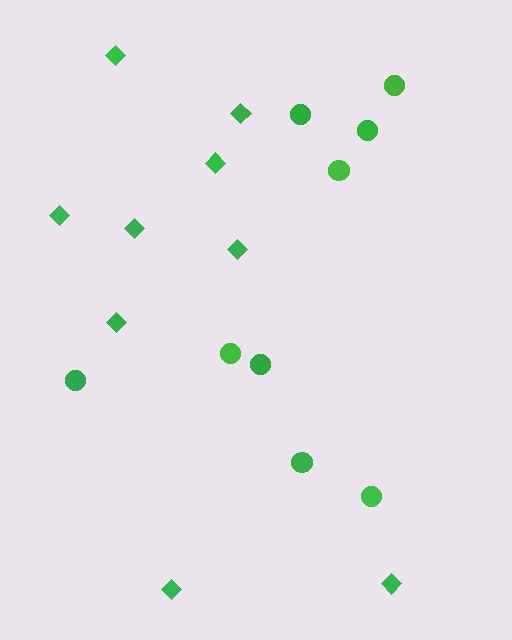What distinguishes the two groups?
There are 2 groups: one group of circles (9) and one group of diamonds (9).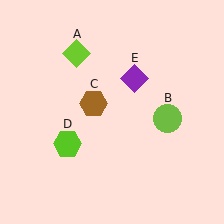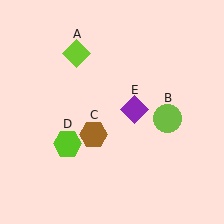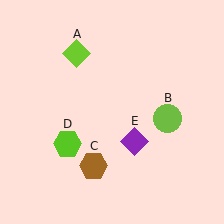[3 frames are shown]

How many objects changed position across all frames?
2 objects changed position: brown hexagon (object C), purple diamond (object E).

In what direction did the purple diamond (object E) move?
The purple diamond (object E) moved down.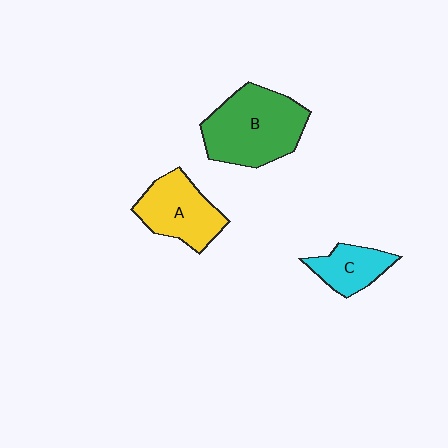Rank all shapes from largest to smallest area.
From largest to smallest: B (green), A (yellow), C (cyan).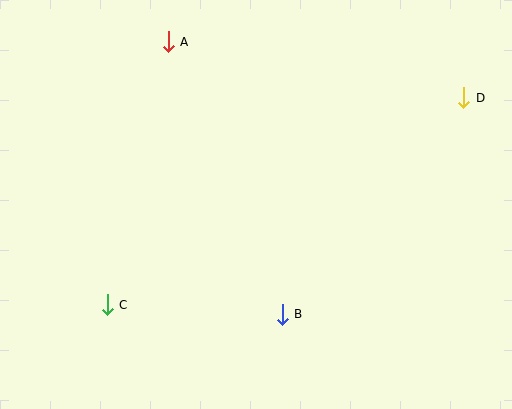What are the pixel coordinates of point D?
Point D is at (464, 98).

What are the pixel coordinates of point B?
Point B is at (282, 314).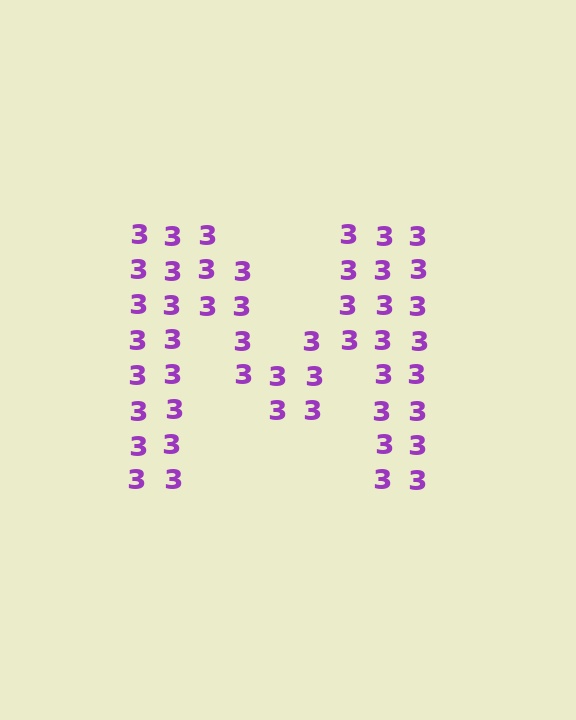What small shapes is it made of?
It is made of small digit 3's.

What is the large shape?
The large shape is the letter M.